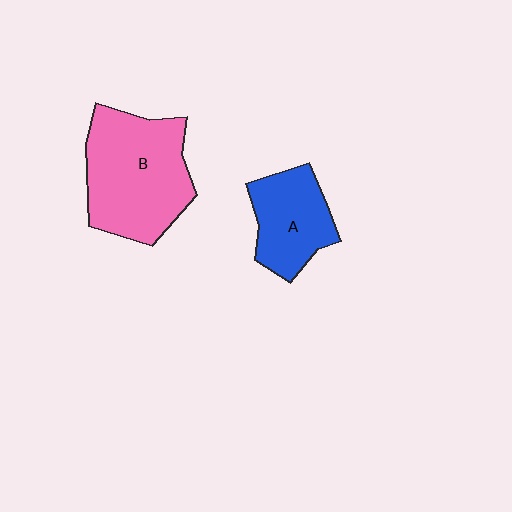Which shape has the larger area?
Shape B (pink).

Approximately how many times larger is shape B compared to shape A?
Approximately 1.7 times.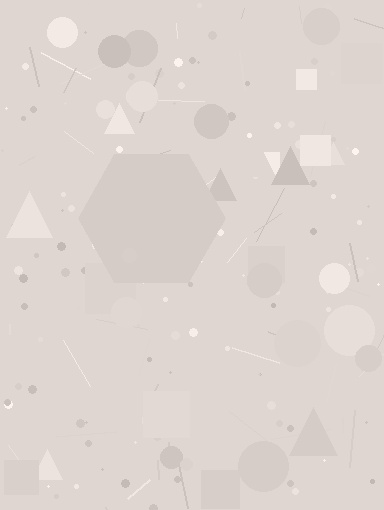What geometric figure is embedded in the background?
A hexagon is embedded in the background.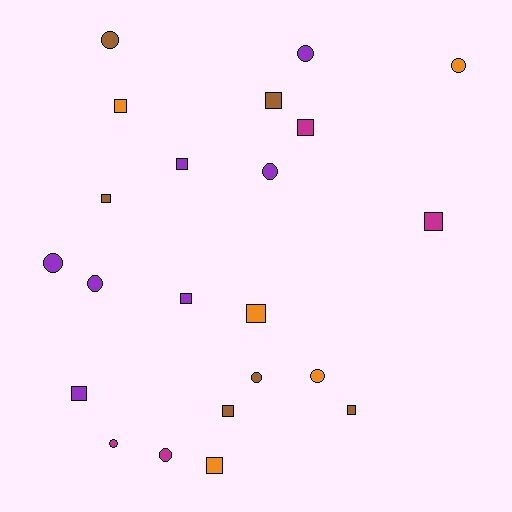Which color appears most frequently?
Purple, with 7 objects.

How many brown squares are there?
There are 4 brown squares.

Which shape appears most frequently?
Square, with 12 objects.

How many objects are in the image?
There are 22 objects.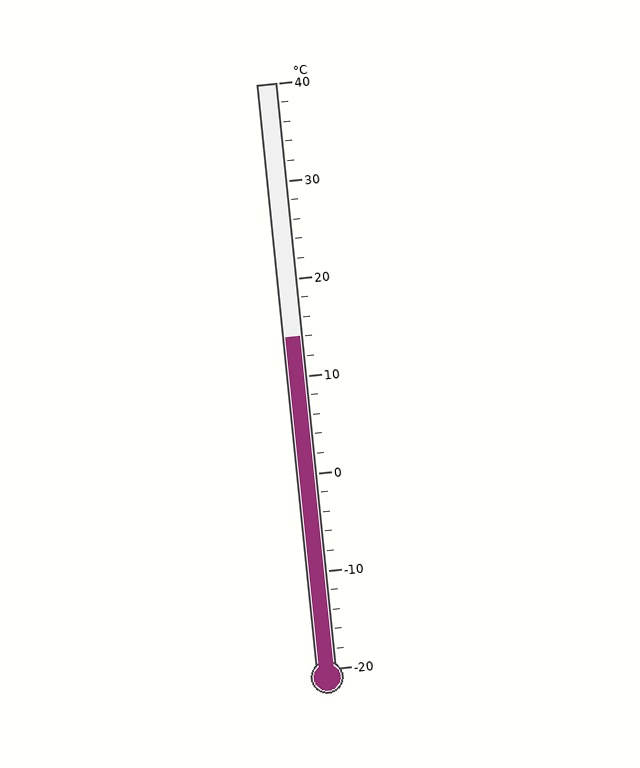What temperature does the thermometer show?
The thermometer shows approximately 14°C.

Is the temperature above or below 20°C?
The temperature is below 20°C.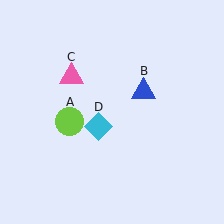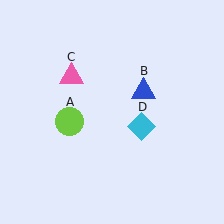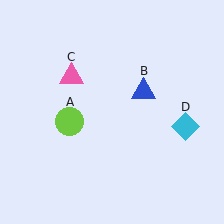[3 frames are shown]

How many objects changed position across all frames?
1 object changed position: cyan diamond (object D).